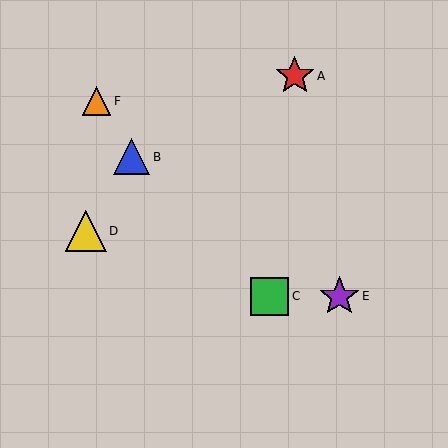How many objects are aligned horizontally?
2 objects (C, E) are aligned horizontally.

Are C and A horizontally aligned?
No, C is at y≈296 and A is at y≈76.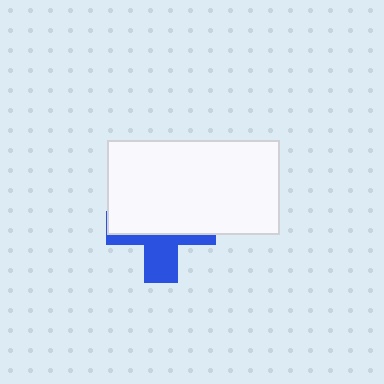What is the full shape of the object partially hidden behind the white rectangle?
The partially hidden object is a blue cross.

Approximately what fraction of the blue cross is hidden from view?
Roughly 61% of the blue cross is hidden behind the white rectangle.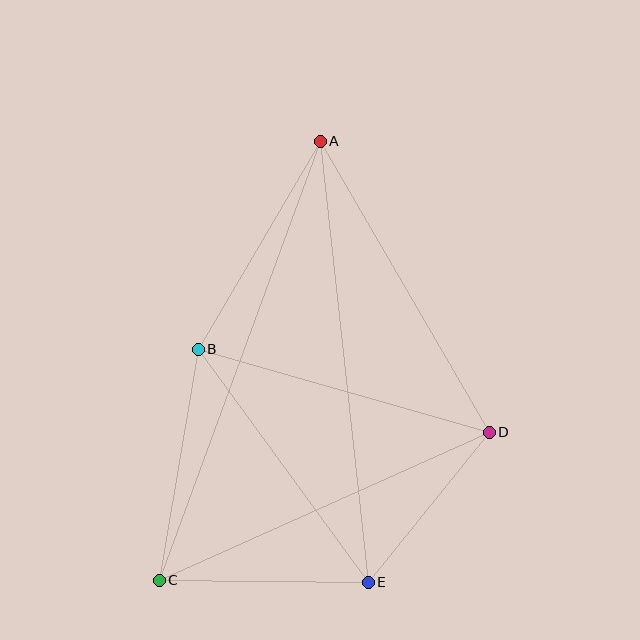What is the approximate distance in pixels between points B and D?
The distance between B and D is approximately 302 pixels.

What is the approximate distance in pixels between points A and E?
The distance between A and E is approximately 444 pixels.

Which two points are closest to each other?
Points D and E are closest to each other.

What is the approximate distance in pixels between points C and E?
The distance between C and E is approximately 209 pixels.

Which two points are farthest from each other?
Points A and C are farthest from each other.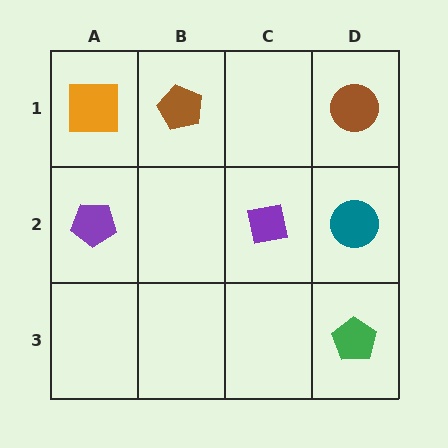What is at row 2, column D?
A teal circle.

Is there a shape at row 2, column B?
No, that cell is empty.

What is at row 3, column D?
A green pentagon.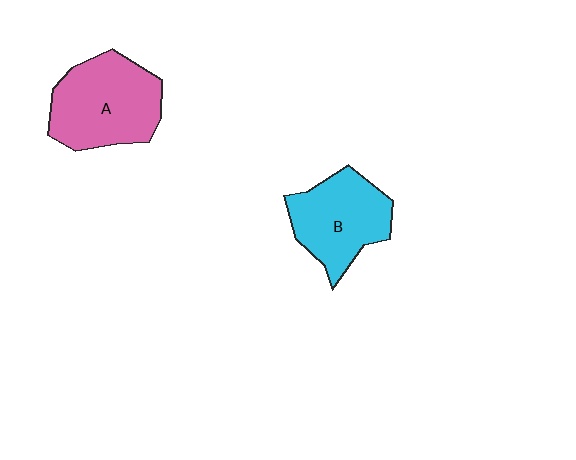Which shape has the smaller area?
Shape B (cyan).